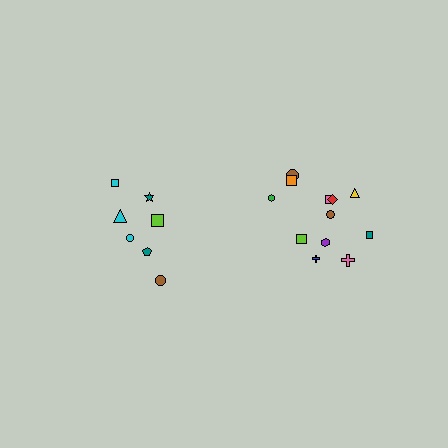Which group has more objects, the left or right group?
The right group.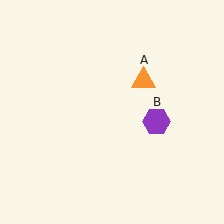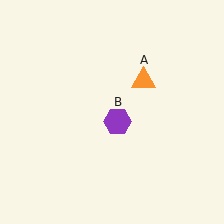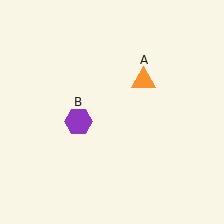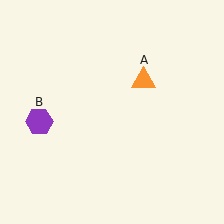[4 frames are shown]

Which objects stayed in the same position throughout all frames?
Orange triangle (object A) remained stationary.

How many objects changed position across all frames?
1 object changed position: purple hexagon (object B).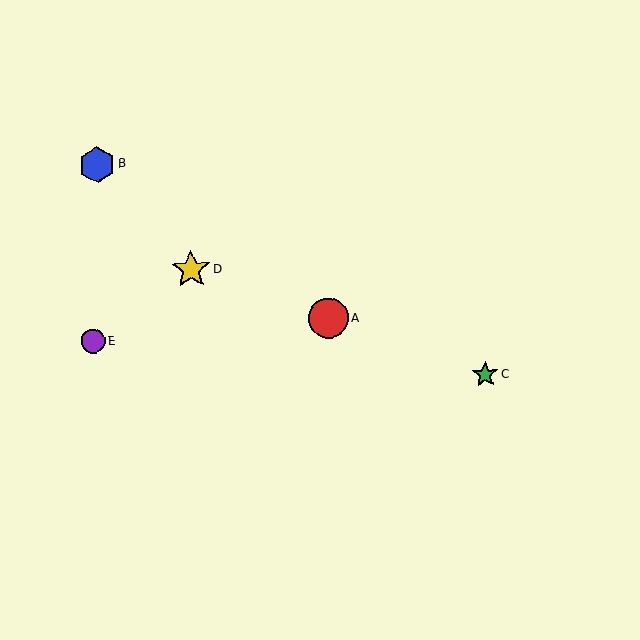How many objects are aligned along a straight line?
3 objects (A, C, D) are aligned along a straight line.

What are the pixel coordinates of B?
Object B is at (97, 165).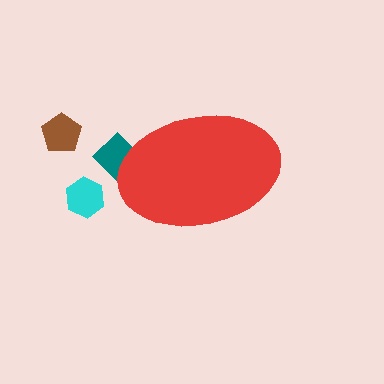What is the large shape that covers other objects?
A red ellipse.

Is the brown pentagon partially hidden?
No, the brown pentagon is fully visible.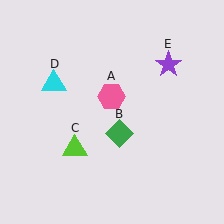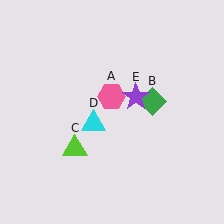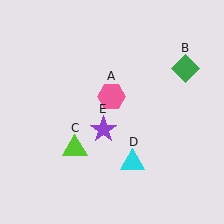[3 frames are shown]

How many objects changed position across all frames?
3 objects changed position: green diamond (object B), cyan triangle (object D), purple star (object E).